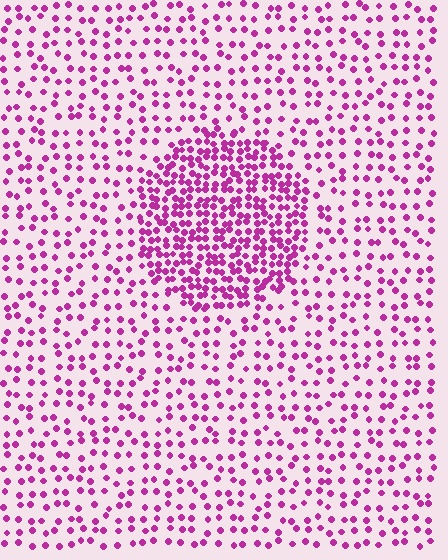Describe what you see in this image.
The image contains small magenta elements arranged at two different densities. A circle-shaped region is visible where the elements are more densely packed than the surrounding area.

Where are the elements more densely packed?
The elements are more densely packed inside the circle boundary.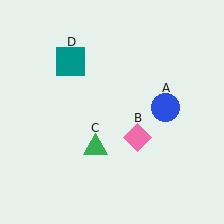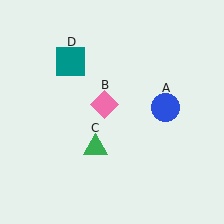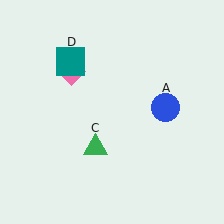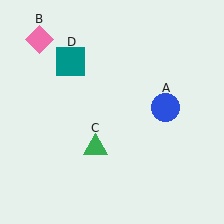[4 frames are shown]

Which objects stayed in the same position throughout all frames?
Blue circle (object A) and green triangle (object C) and teal square (object D) remained stationary.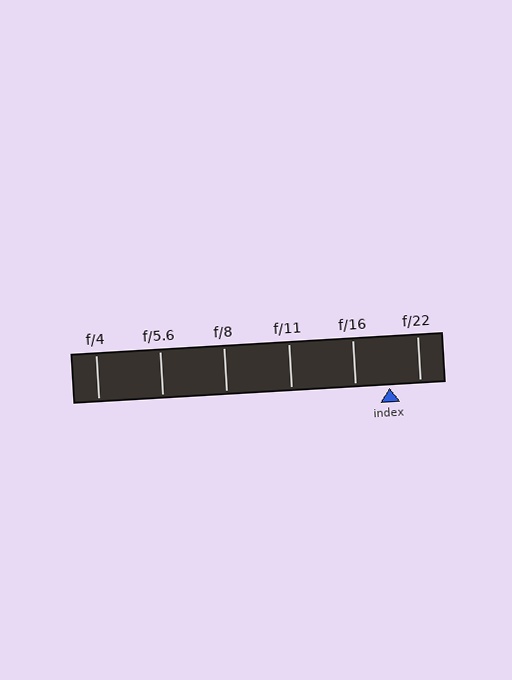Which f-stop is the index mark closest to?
The index mark is closest to f/22.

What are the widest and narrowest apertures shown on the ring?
The widest aperture shown is f/4 and the narrowest is f/22.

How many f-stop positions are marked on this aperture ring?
There are 6 f-stop positions marked.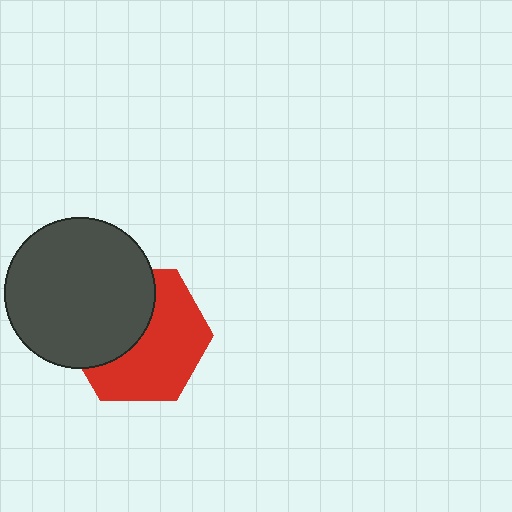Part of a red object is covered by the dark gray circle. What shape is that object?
It is a hexagon.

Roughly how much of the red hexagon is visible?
About half of it is visible (roughly 57%).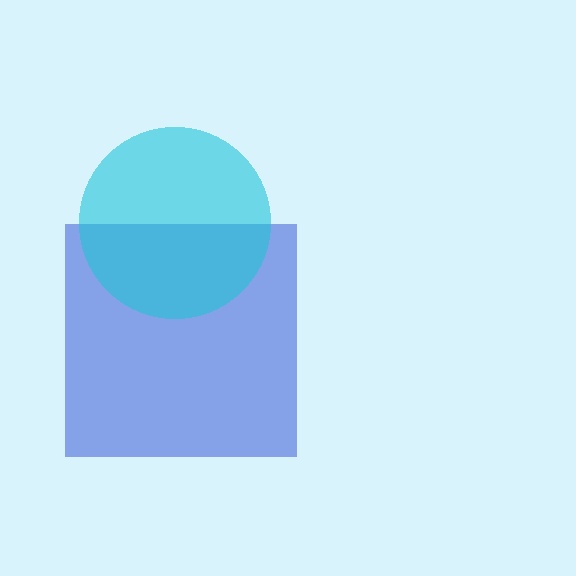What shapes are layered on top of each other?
The layered shapes are: a blue square, a cyan circle.